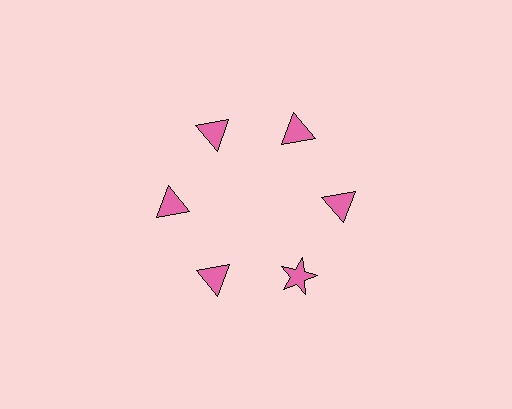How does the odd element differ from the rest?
It has a different shape: star instead of triangle.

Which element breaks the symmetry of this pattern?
The pink star at roughly the 5 o'clock position breaks the symmetry. All other shapes are pink triangles.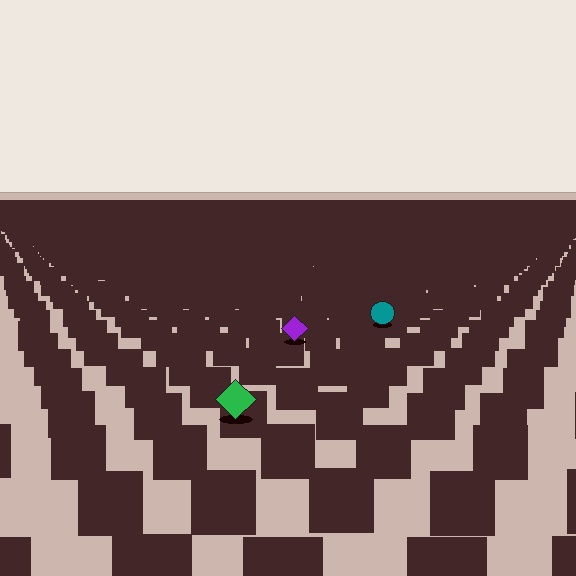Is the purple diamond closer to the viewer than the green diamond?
No. The green diamond is closer — you can tell from the texture gradient: the ground texture is coarser near it.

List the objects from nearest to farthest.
From nearest to farthest: the green diamond, the purple diamond, the teal circle.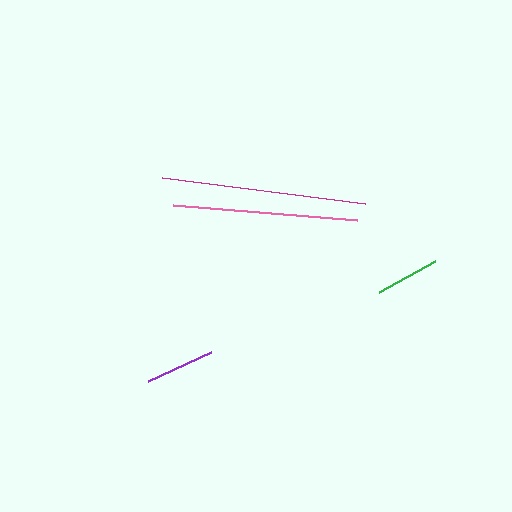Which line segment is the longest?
The magenta line is the longest at approximately 205 pixels.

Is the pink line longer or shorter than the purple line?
The pink line is longer than the purple line.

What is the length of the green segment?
The green segment is approximately 64 pixels long.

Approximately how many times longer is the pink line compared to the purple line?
The pink line is approximately 2.7 times the length of the purple line.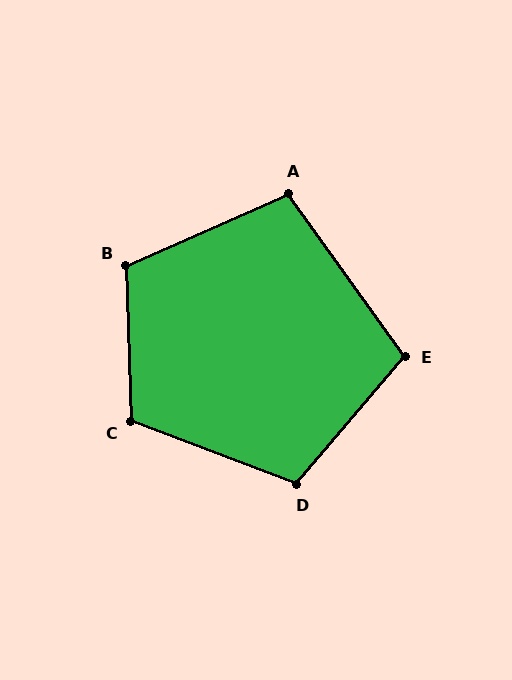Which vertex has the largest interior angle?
C, at approximately 112 degrees.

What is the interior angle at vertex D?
Approximately 110 degrees (obtuse).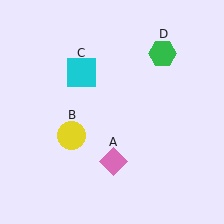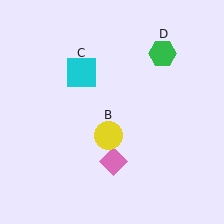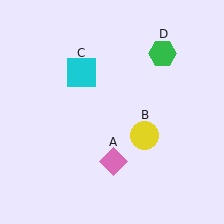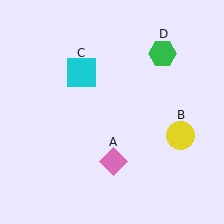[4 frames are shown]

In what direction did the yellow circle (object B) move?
The yellow circle (object B) moved right.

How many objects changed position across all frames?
1 object changed position: yellow circle (object B).